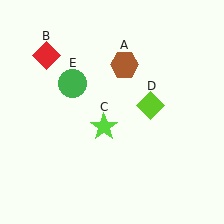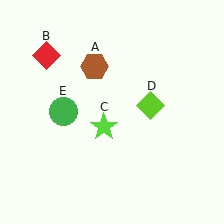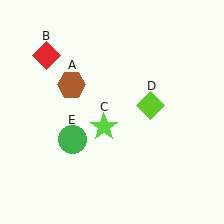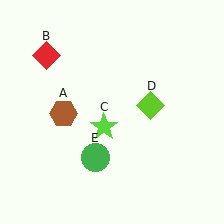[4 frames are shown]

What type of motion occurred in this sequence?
The brown hexagon (object A), green circle (object E) rotated counterclockwise around the center of the scene.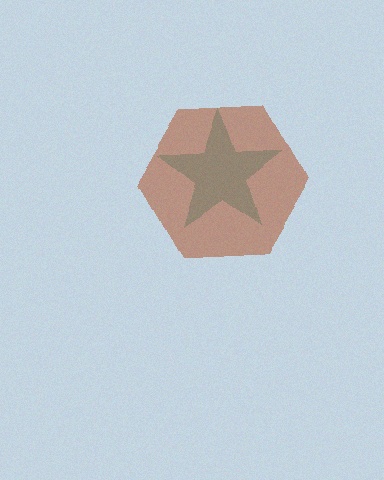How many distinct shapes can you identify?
There are 2 distinct shapes: a teal star, a brown hexagon.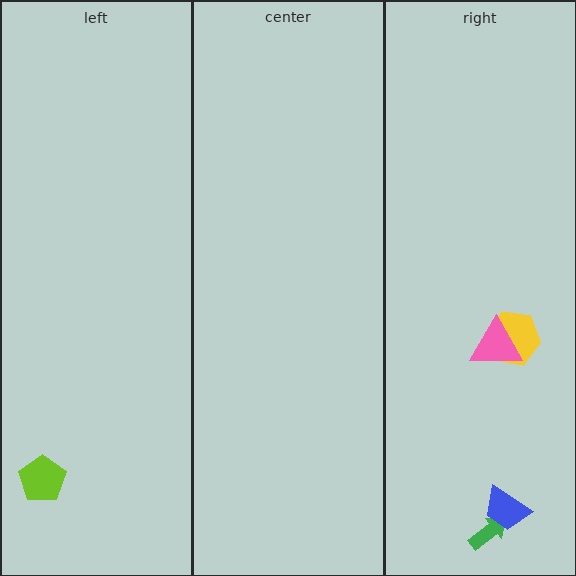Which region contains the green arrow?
The right region.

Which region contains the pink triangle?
The right region.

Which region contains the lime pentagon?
The left region.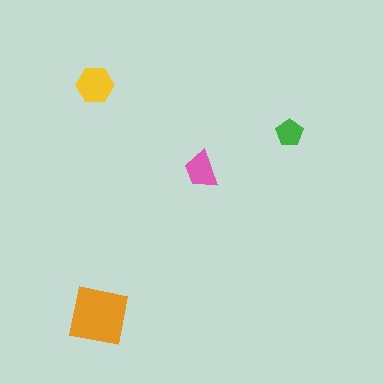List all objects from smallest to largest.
The green pentagon, the pink trapezoid, the yellow hexagon, the orange square.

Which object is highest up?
The yellow hexagon is topmost.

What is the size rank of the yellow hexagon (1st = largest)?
2nd.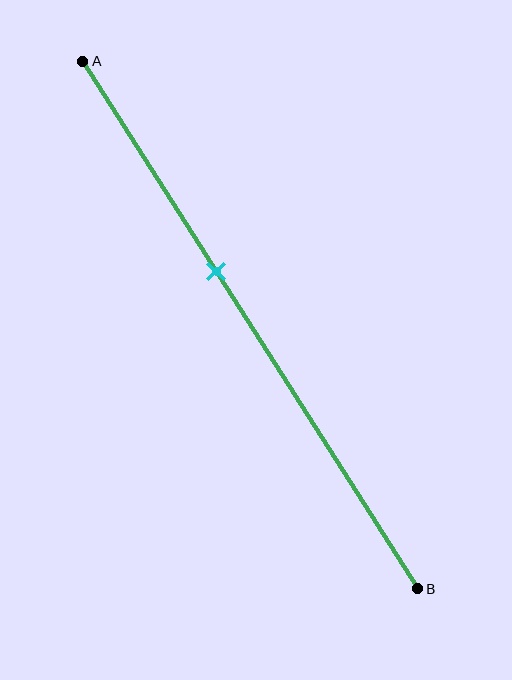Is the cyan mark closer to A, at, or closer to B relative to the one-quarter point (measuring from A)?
The cyan mark is closer to point B than the one-quarter point of segment AB.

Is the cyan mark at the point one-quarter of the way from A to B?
No, the mark is at about 40% from A, not at the 25% one-quarter point.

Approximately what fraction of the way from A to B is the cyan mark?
The cyan mark is approximately 40% of the way from A to B.